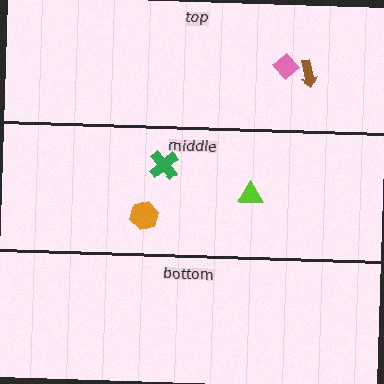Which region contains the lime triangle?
The middle region.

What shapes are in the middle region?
The lime triangle, the orange hexagon, the green cross.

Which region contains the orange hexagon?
The middle region.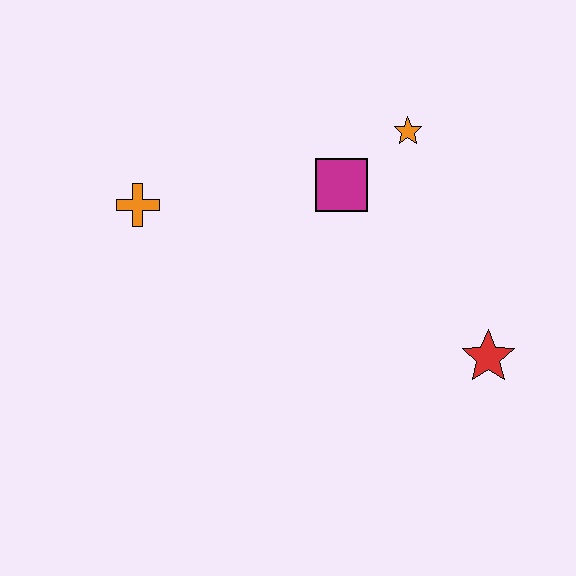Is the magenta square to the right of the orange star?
No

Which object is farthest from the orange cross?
The red star is farthest from the orange cross.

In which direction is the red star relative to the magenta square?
The red star is below the magenta square.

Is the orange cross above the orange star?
No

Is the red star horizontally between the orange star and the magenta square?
No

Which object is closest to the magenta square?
The orange star is closest to the magenta square.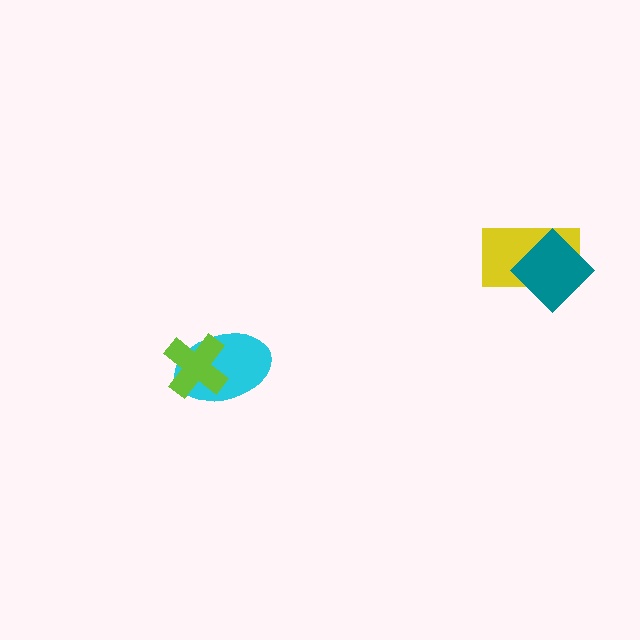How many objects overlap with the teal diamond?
1 object overlaps with the teal diamond.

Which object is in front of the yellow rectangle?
The teal diamond is in front of the yellow rectangle.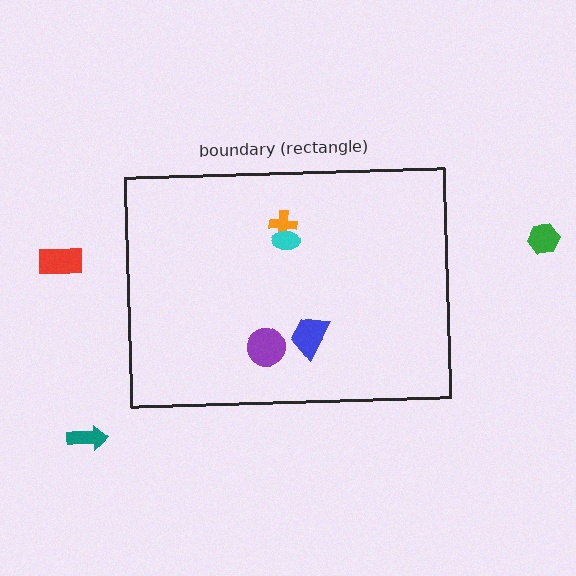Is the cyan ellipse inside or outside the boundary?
Inside.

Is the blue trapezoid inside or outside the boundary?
Inside.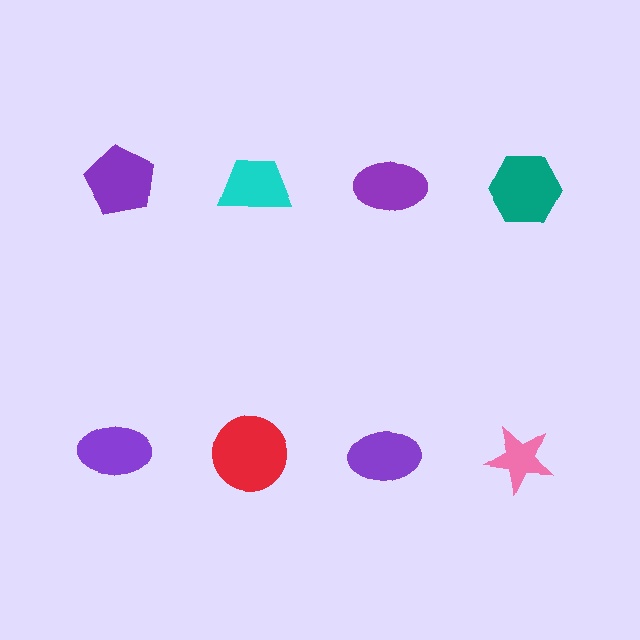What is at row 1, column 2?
A cyan trapezoid.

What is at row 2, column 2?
A red circle.